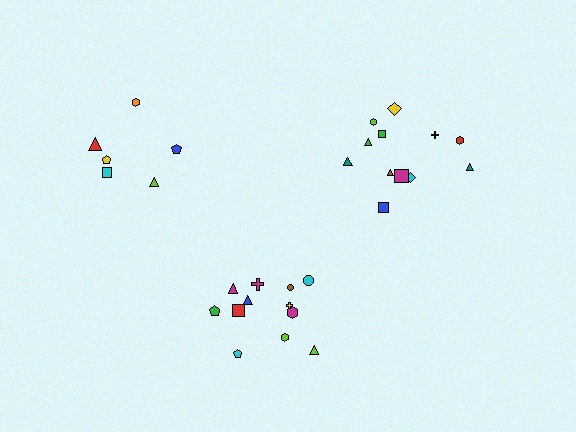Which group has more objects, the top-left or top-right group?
The top-right group.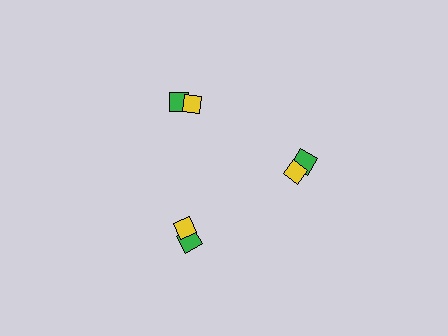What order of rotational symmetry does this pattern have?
This pattern has 3-fold rotational symmetry.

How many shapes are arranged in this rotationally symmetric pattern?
There are 6 shapes, arranged in 3 groups of 2.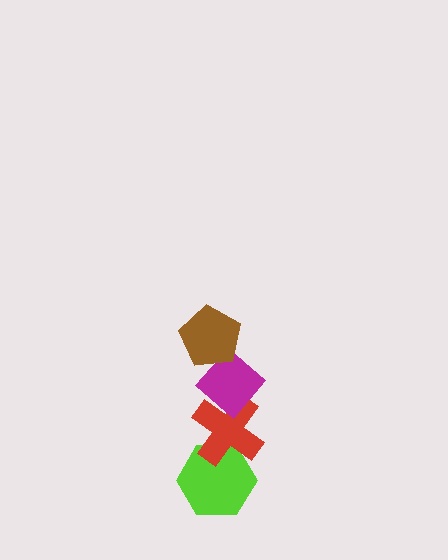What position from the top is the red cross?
The red cross is 3rd from the top.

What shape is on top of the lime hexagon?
The red cross is on top of the lime hexagon.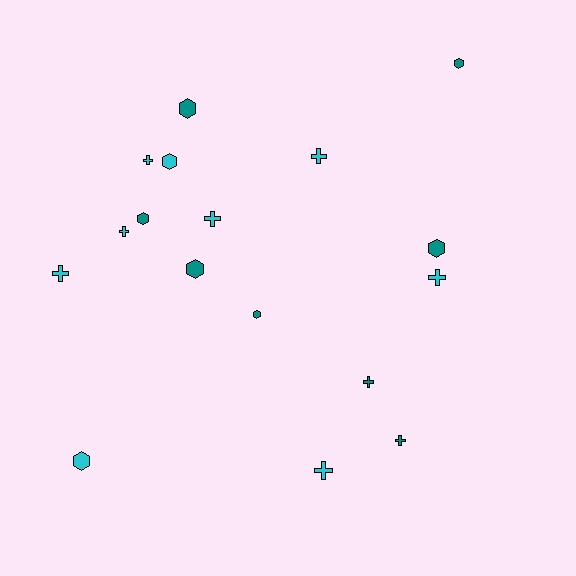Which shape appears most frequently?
Cross, with 9 objects.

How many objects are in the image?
There are 17 objects.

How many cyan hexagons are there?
There are 2 cyan hexagons.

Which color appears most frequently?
Cyan, with 9 objects.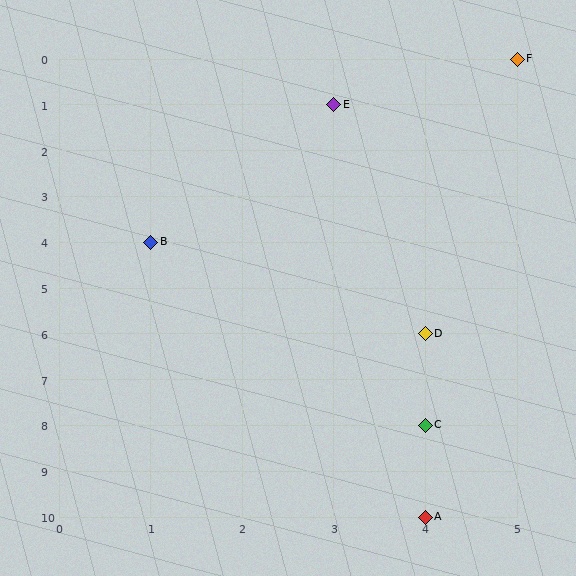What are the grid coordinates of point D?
Point D is at grid coordinates (4, 6).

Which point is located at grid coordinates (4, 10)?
Point A is at (4, 10).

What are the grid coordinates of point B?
Point B is at grid coordinates (1, 4).